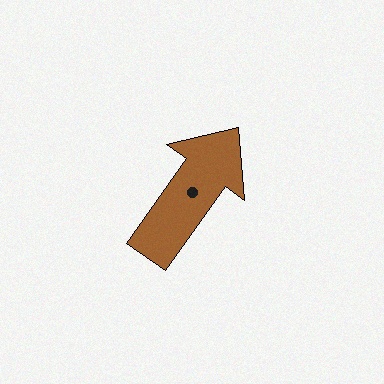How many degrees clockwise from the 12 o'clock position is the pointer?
Approximately 35 degrees.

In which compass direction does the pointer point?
Northeast.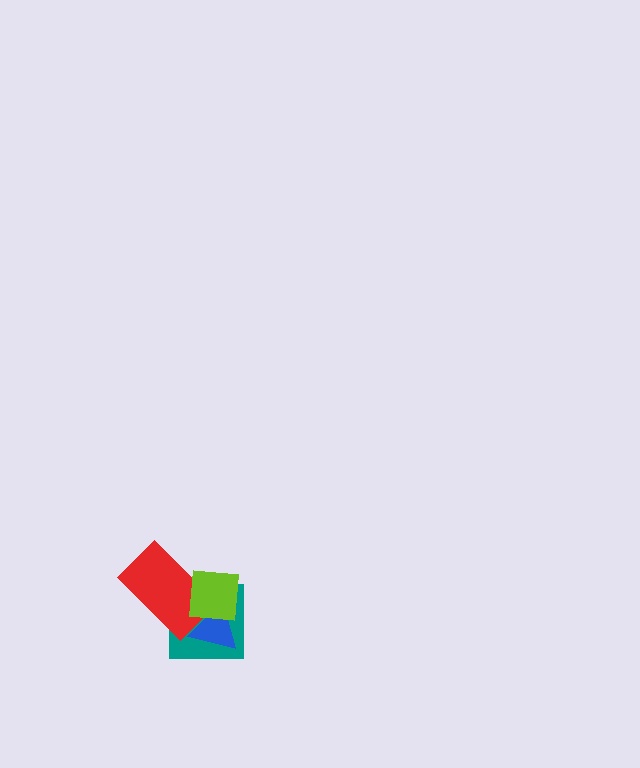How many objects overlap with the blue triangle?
3 objects overlap with the blue triangle.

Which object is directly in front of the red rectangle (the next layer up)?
The blue triangle is directly in front of the red rectangle.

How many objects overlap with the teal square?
3 objects overlap with the teal square.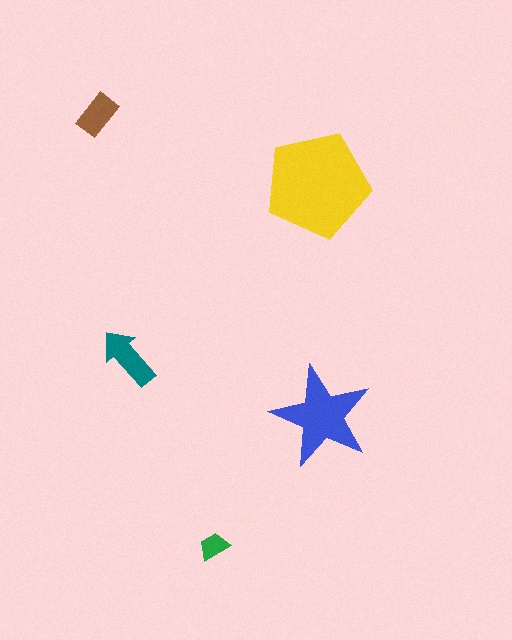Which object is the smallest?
The green trapezoid.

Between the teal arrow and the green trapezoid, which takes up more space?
The teal arrow.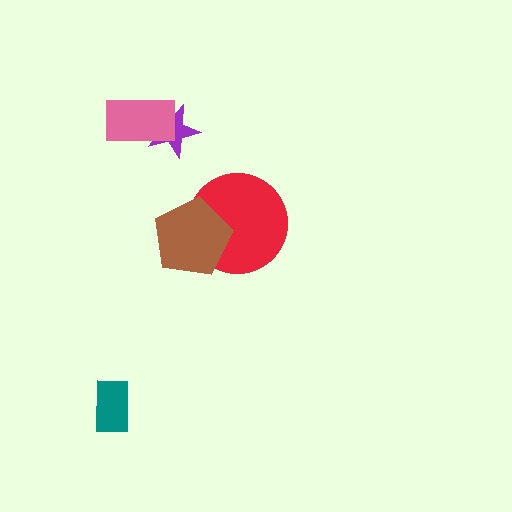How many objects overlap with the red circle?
1 object overlaps with the red circle.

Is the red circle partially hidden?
Yes, it is partially covered by another shape.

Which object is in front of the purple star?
The pink rectangle is in front of the purple star.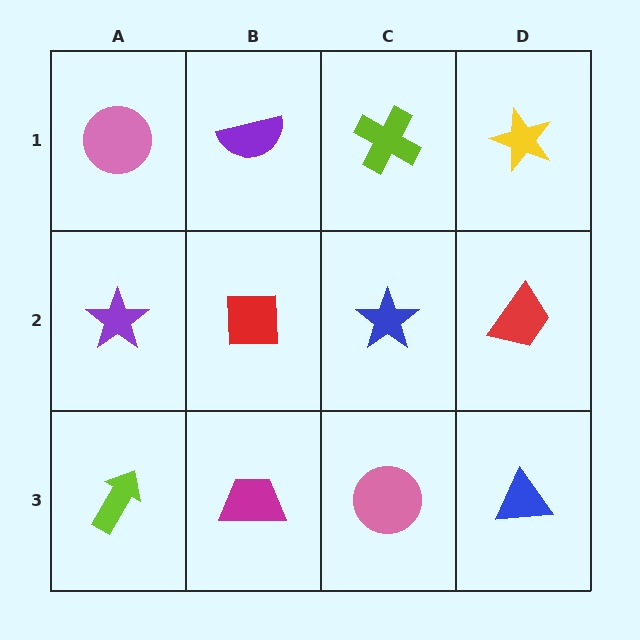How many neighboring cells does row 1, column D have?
2.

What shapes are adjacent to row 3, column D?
A red trapezoid (row 2, column D), a pink circle (row 3, column C).